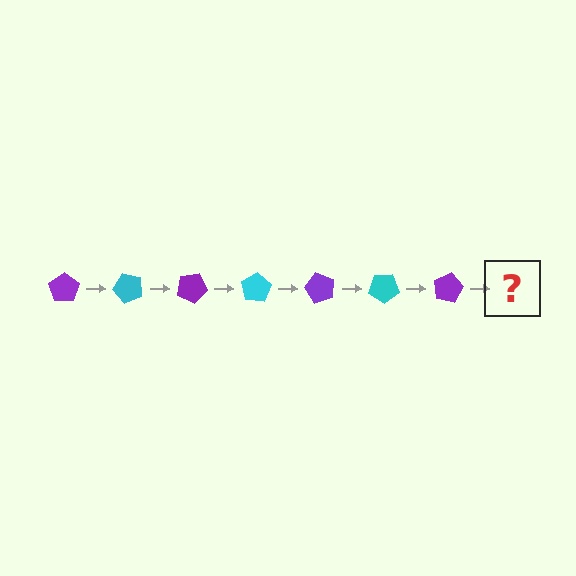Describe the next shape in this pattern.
It should be a cyan pentagon, rotated 350 degrees from the start.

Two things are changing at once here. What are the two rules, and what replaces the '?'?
The two rules are that it rotates 50 degrees each step and the color cycles through purple and cyan. The '?' should be a cyan pentagon, rotated 350 degrees from the start.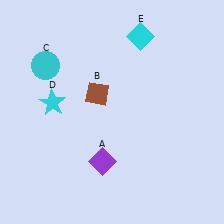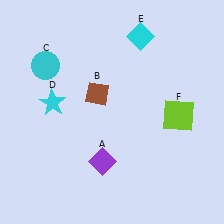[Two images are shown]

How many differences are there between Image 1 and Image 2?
There is 1 difference between the two images.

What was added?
A lime square (F) was added in Image 2.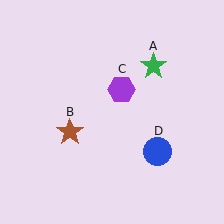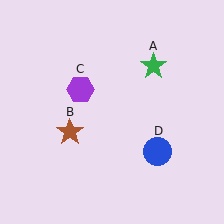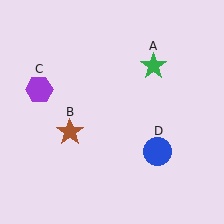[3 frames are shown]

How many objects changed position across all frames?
1 object changed position: purple hexagon (object C).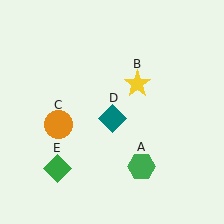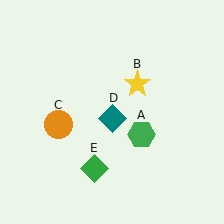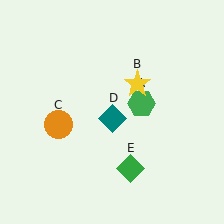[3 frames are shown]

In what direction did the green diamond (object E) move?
The green diamond (object E) moved right.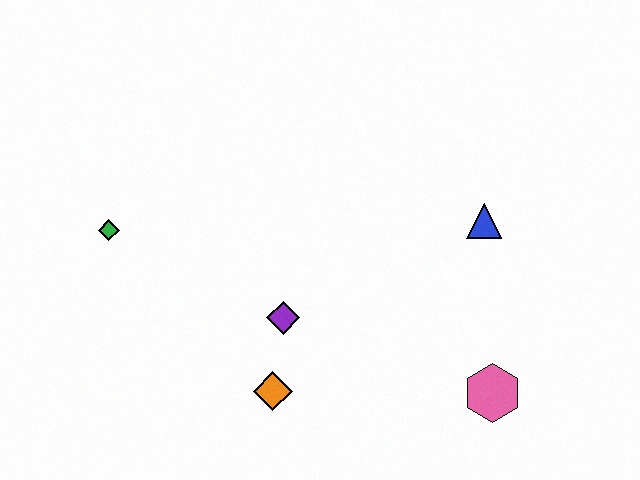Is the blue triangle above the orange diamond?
Yes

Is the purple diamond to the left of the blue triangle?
Yes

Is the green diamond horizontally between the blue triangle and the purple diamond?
No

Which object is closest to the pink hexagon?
The blue triangle is closest to the pink hexagon.